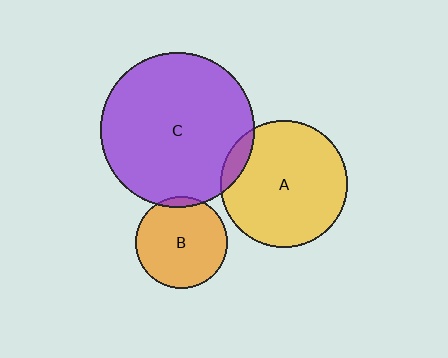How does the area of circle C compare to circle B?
Approximately 2.8 times.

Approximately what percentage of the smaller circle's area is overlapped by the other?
Approximately 5%.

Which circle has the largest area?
Circle C (purple).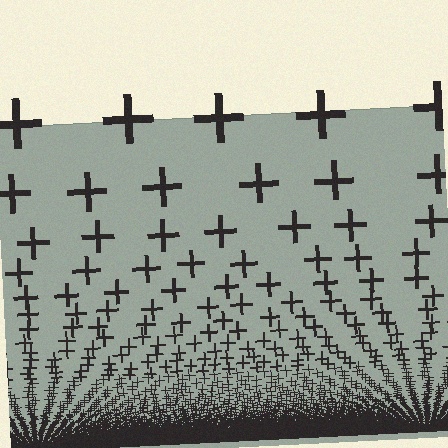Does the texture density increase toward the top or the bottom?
Density increases toward the bottom.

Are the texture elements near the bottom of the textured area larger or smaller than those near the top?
Smaller. The gradient is inverted — elements near the bottom are smaller and denser.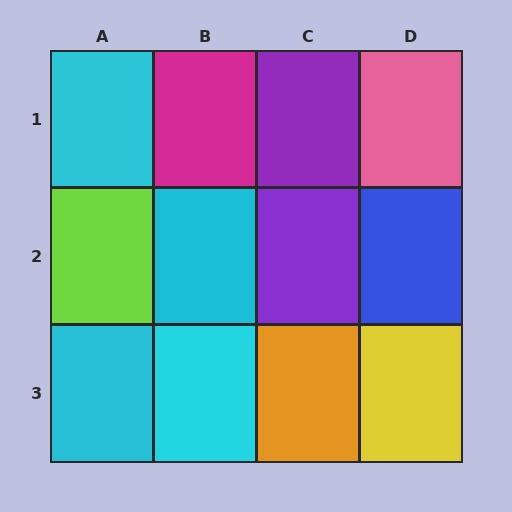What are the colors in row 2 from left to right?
Lime, cyan, purple, blue.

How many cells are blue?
1 cell is blue.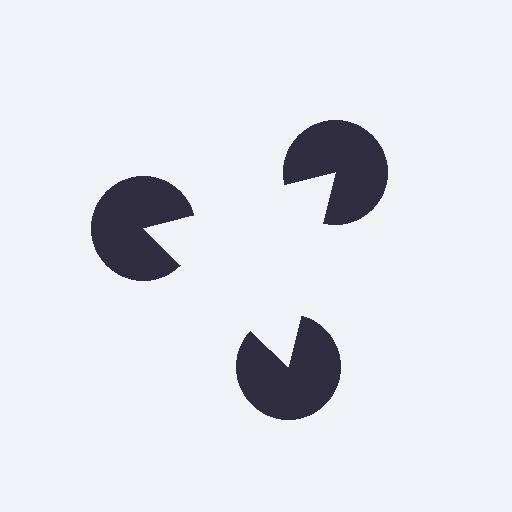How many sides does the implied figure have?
3 sides.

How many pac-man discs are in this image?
There are 3 — one at each vertex of the illusory triangle.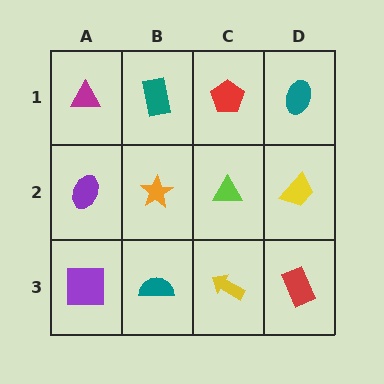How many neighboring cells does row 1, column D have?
2.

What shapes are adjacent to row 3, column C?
A lime triangle (row 2, column C), a teal semicircle (row 3, column B), a red rectangle (row 3, column D).